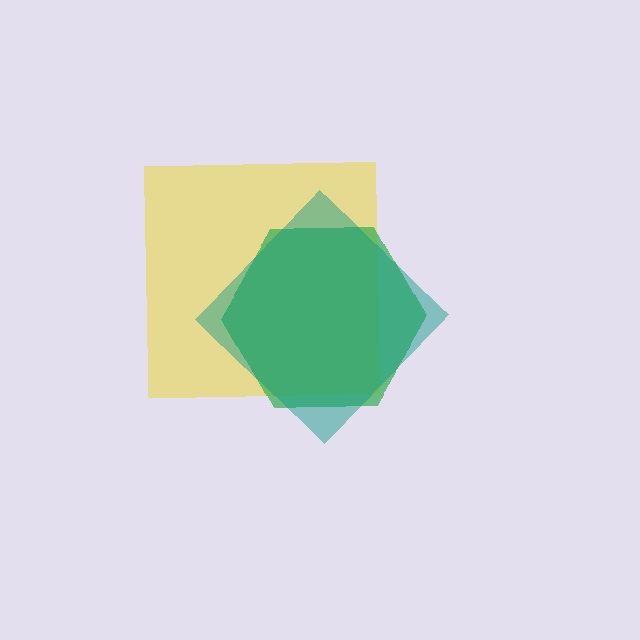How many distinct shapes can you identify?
There are 3 distinct shapes: a yellow square, a green hexagon, a teal diamond.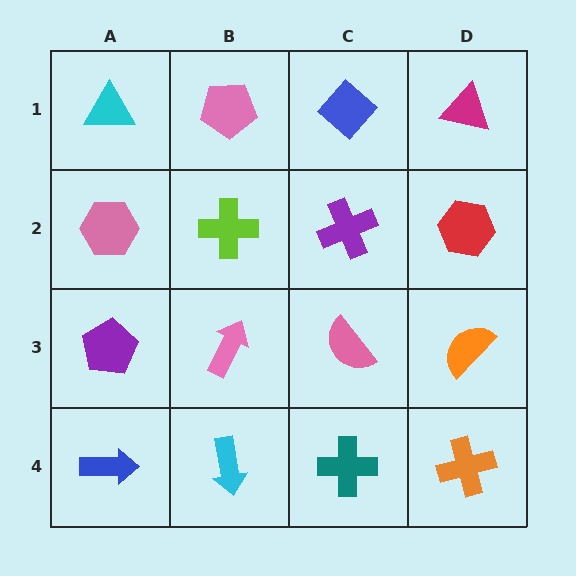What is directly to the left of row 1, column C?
A pink pentagon.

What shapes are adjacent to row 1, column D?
A red hexagon (row 2, column D), a blue diamond (row 1, column C).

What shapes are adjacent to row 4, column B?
A pink arrow (row 3, column B), a blue arrow (row 4, column A), a teal cross (row 4, column C).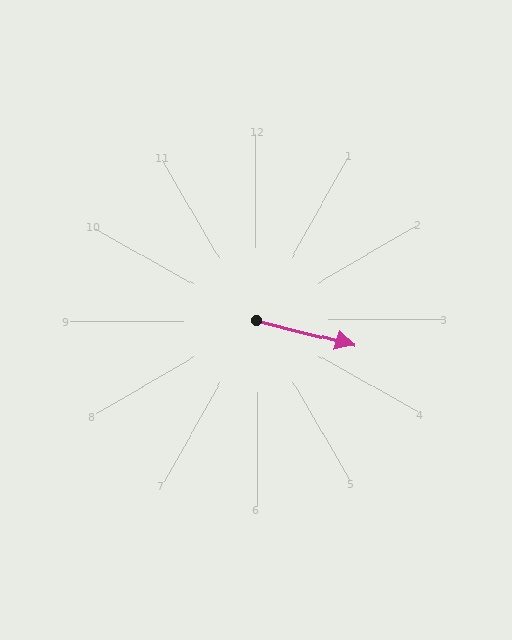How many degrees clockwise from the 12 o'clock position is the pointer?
Approximately 105 degrees.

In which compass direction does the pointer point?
East.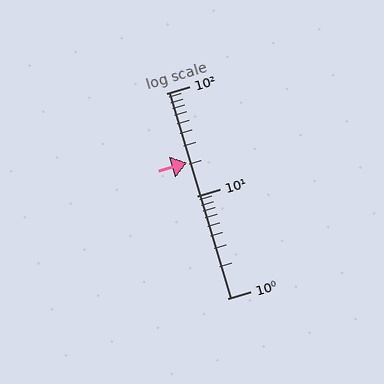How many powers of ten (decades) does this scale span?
The scale spans 2 decades, from 1 to 100.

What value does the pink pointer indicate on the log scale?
The pointer indicates approximately 21.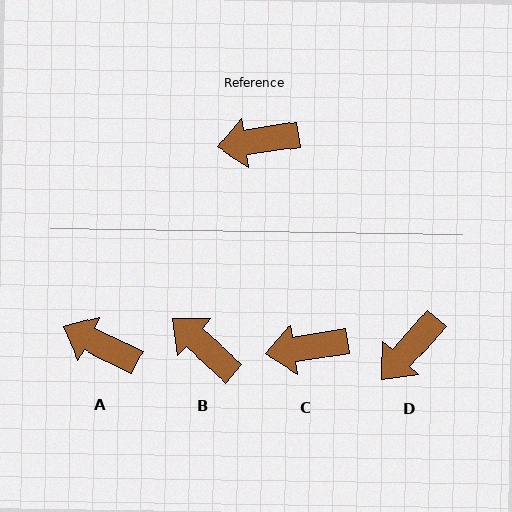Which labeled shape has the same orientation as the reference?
C.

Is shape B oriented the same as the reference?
No, it is off by about 51 degrees.